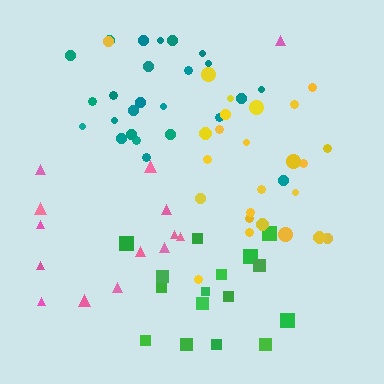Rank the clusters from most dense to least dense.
green, teal, yellow, pink.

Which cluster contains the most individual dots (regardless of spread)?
Teal (25).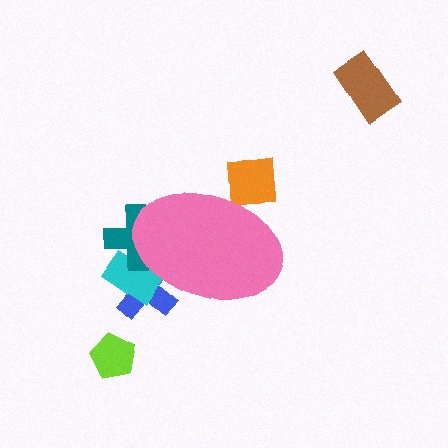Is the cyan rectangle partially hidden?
Yes, the cyan rectangle is partially hidden behind the pink ellipse.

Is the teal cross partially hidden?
Yes, the teal cross is partially hidden behind the pink ellipse.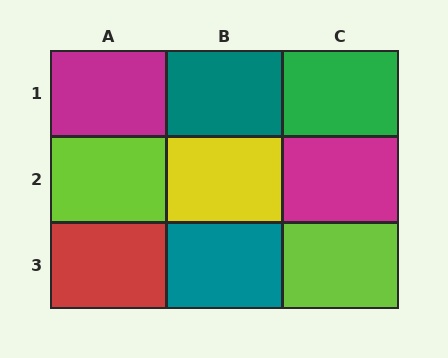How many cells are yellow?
1 cell is yellow.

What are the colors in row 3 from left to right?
Red, teal, lime.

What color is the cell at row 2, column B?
Yellow.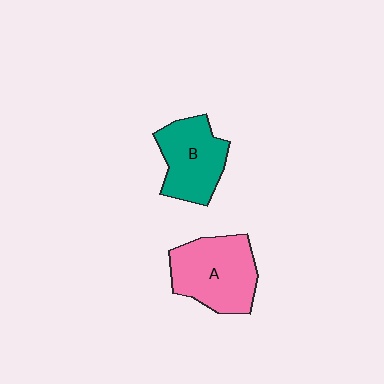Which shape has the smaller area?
Shape B (teal).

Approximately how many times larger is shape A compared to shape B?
Approximately 1.2 times.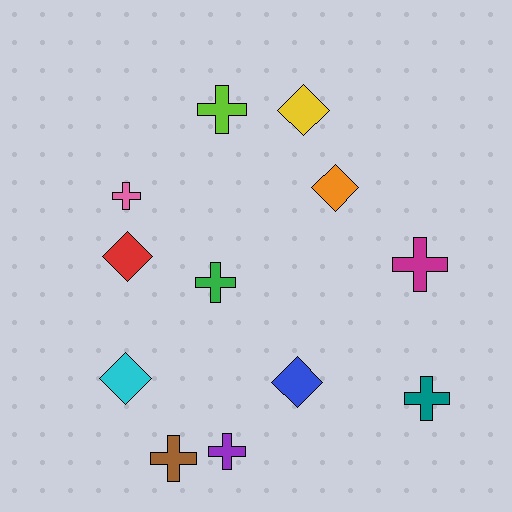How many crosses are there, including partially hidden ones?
There are 7 crosses.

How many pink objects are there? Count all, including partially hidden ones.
There is 1 pink object.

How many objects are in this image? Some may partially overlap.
There are 12 objects.